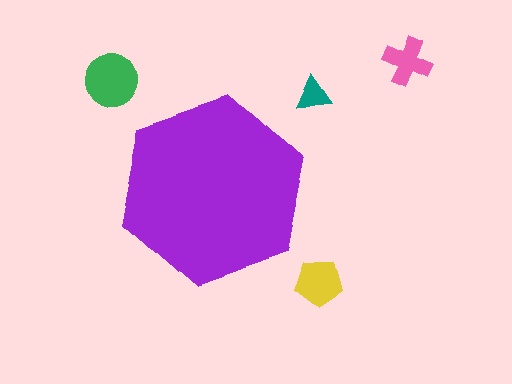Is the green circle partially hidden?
No, the green circle is fully visible.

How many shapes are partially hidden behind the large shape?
0 shapes are partially hidden.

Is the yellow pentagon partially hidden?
No, the yellow pentagon is fully visible.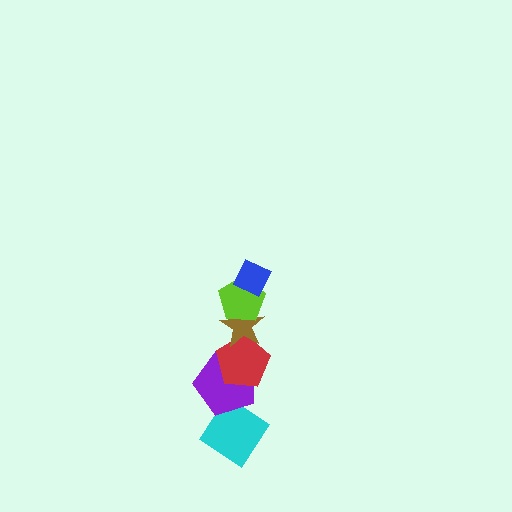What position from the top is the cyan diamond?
The cyan diamond is 6th from the top.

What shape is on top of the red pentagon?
The brown star is on top of the red pentagon.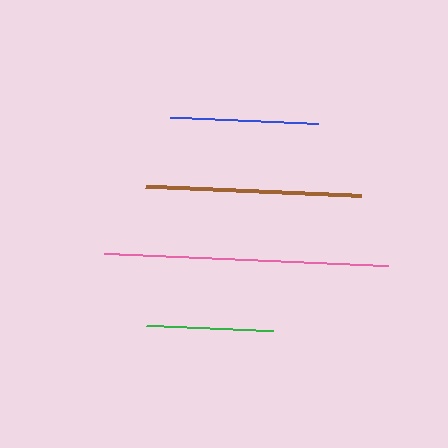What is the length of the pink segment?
The pink segment is approximately 286 pixels long.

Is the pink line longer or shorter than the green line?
The pink line is longer than the green line.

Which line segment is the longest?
The pink line is the longest at approximately 286 pixels.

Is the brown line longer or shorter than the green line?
The brown line is longer than the green line.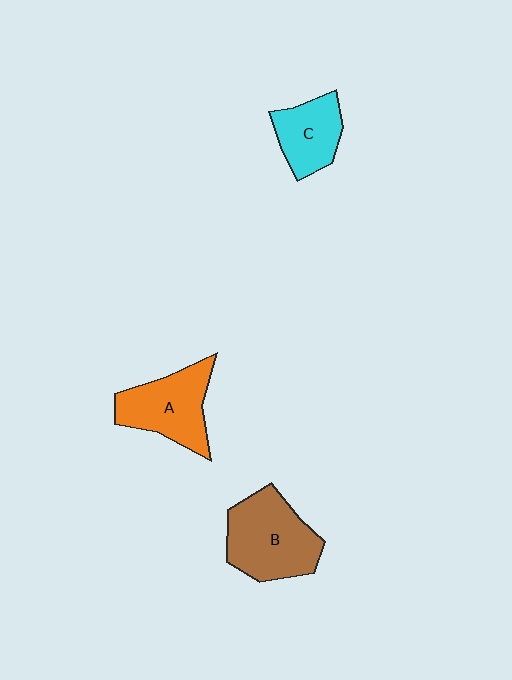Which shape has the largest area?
Shape B (brown).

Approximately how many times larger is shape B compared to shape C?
Approximately 1.6 times.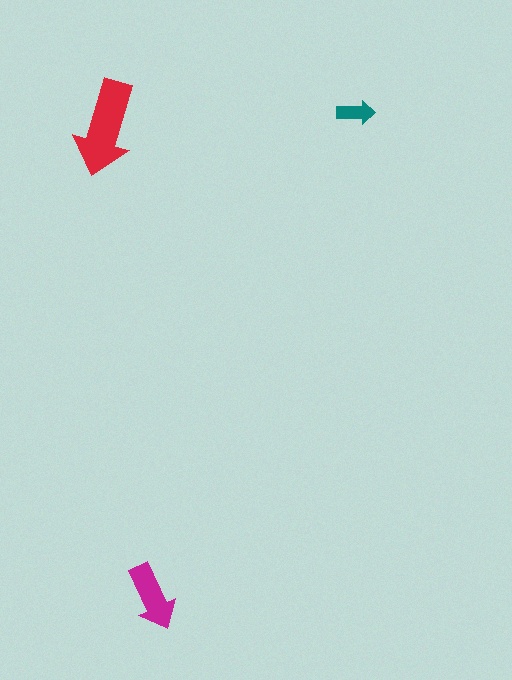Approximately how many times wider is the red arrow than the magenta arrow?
About 1.5 times wider.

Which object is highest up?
The teal arrow is topmost.